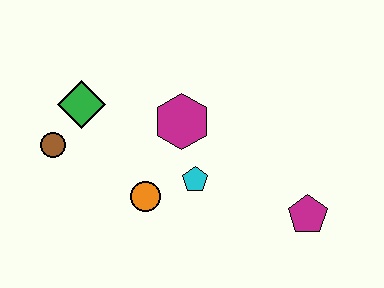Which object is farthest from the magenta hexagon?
The magenta pentagon is farthest from the magenta hexagon.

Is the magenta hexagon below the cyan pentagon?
No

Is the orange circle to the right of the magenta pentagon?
No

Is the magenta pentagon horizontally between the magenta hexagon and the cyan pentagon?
No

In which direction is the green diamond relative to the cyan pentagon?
The green diamond is to the left of the cyan pentagon.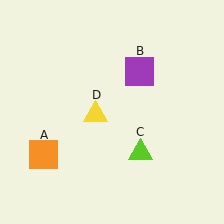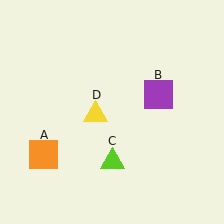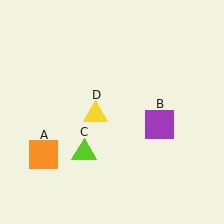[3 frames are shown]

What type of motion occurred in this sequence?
The purple square (object B), lime triangle (object C) rotated clockwise around the center of the scene.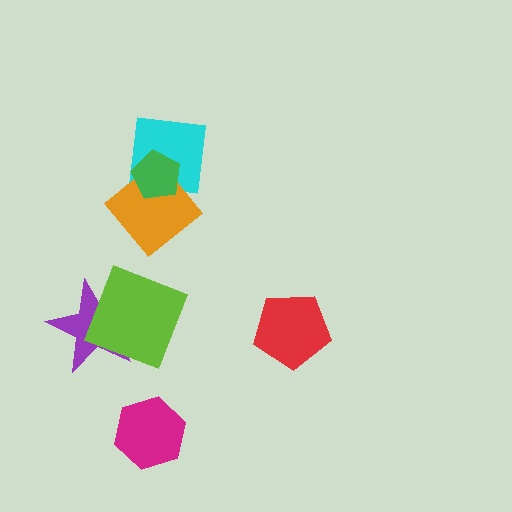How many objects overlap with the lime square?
1 object overlaps with the lime square.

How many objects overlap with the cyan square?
2 objects overlap with the cyan square.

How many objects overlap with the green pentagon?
2 objects overlap with the green pentagon.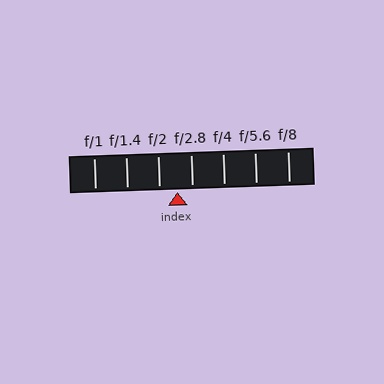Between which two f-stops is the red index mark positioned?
The index mark is between f/2 and f/2.8.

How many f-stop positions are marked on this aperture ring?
There are 7 f-stop positions marked.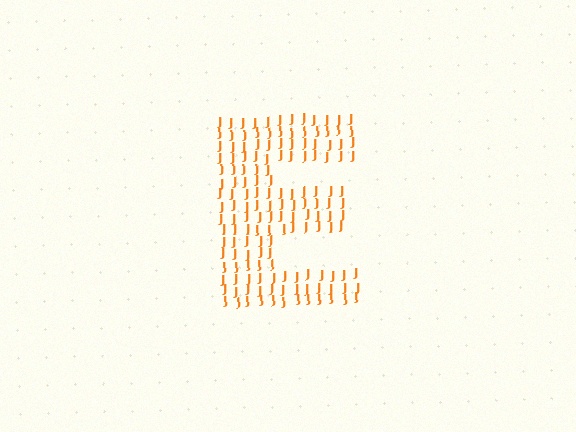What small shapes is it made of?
It is made of small letter J's.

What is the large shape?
The large shape is the letter E.